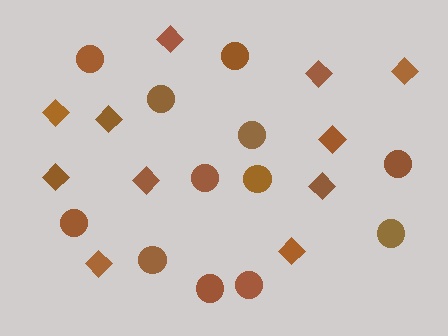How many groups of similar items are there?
There are 2 groups: one group of circles (12) and one group of diamonds (11).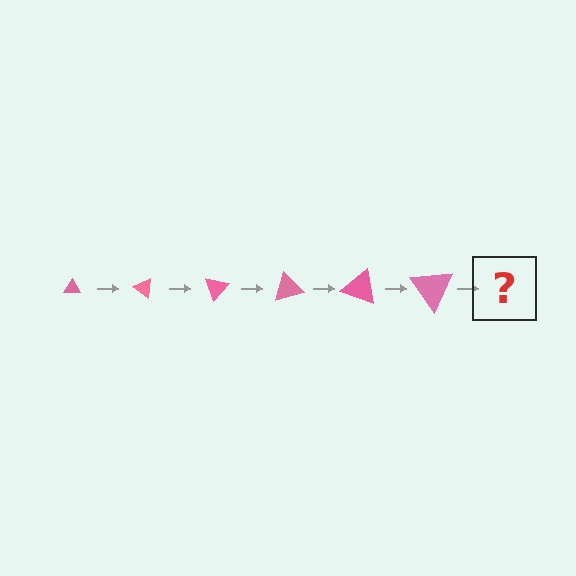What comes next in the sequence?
The next element should be a triangle, larger than the previous one and rotated 210 degrees from the start.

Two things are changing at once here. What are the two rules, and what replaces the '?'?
The two rules are that the triangle grows larger each step and it rotates 35 degrees each step. The '?' should be a triangle, larger than the previous one and rotated 210 degrees from the start.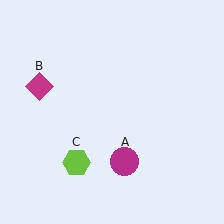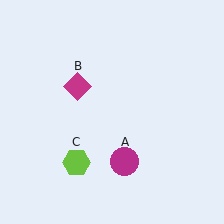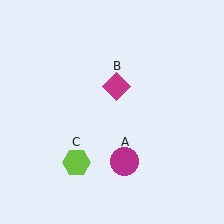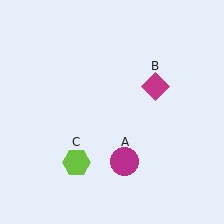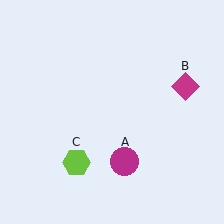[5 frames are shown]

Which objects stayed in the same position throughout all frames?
Magenta circle (object A) and lime hexagon (object C) remained stationary.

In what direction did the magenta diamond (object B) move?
The magenta diamond (object B) moved right.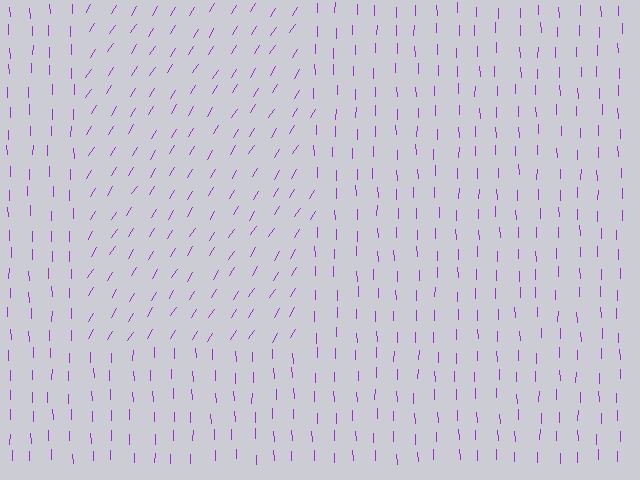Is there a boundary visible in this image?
Yes, there is a texture boundary formed by a change in line orientation.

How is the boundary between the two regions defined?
The boundary is defined purely by a change in line orientation (approximately 33 degrees difference). All lines are the same color and thickness.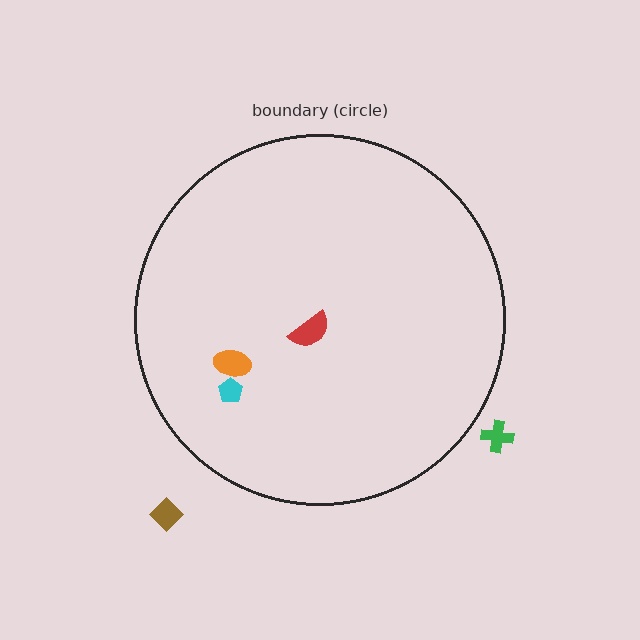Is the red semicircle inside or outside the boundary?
Inside.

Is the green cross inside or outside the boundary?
Outside.